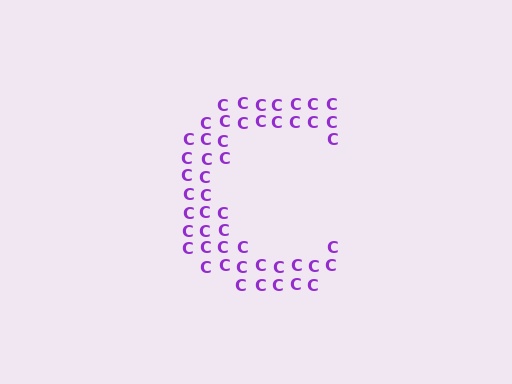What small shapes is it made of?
It is made of small letter C's.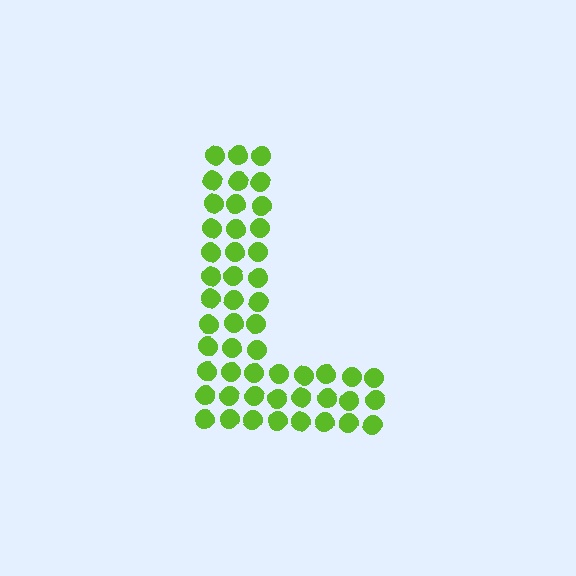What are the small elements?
The small elements are circles.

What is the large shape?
The large shape is the letter L.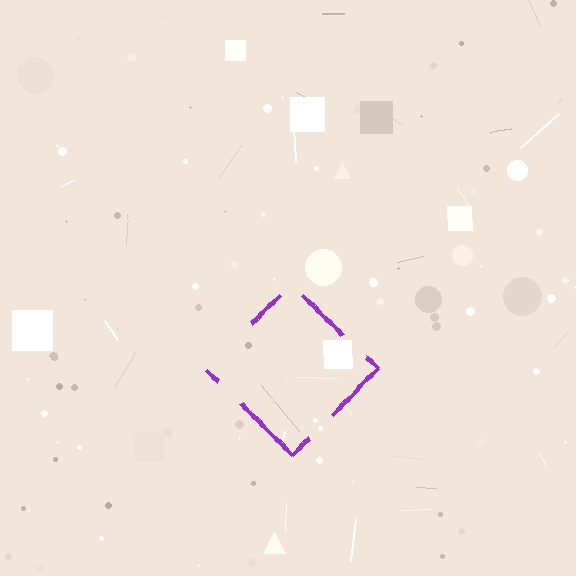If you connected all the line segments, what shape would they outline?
They would outline a diamond.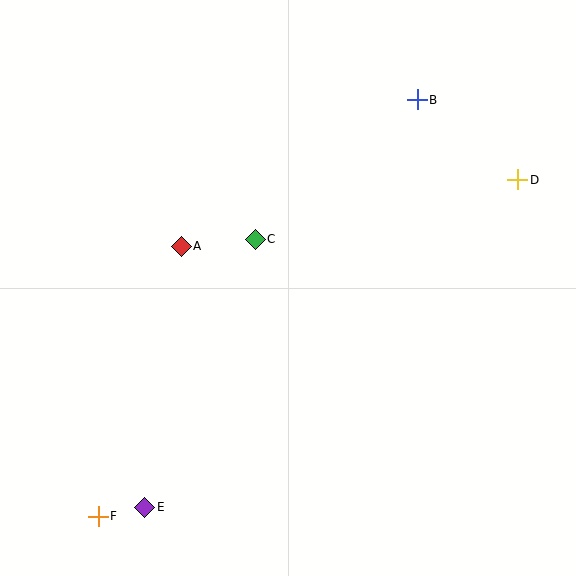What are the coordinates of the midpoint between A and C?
The midpoint between A and C is at (218, 243).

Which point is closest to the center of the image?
Point C at (255, 239) is closest to the center.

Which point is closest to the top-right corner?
Point B is closest to the top-right corner.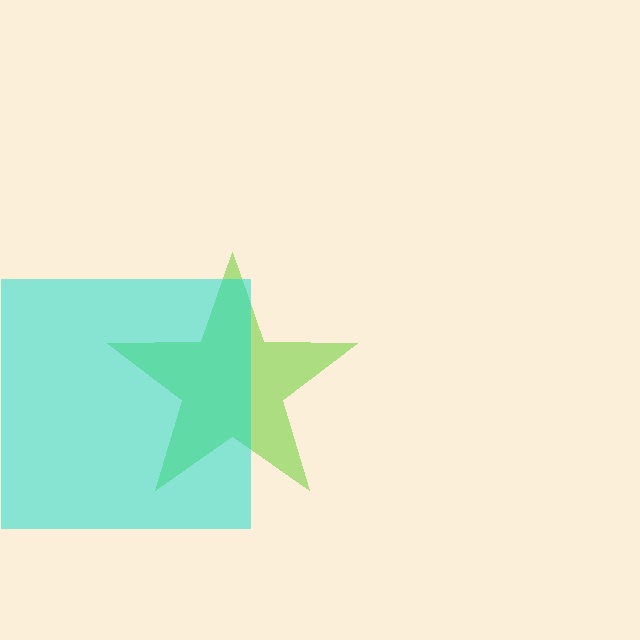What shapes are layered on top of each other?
The layered shapes are: a lime star, a cyan square.